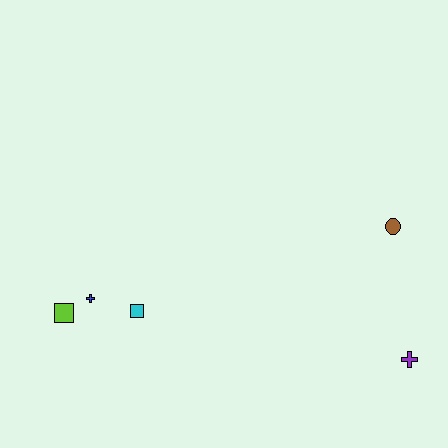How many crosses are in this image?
There are 2 crosses.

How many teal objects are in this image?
There are no teal objects.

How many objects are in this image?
There are 5 objects.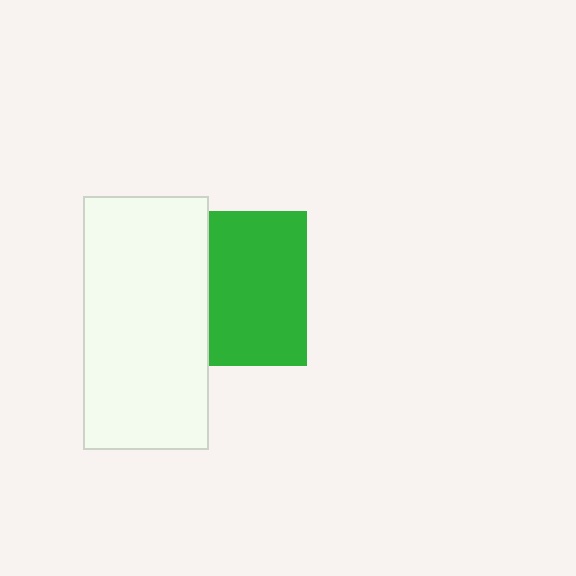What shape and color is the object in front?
The object in front is a white rectangle.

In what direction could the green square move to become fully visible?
The green square could move right. That would shift it out from behind the white rectangle entirely.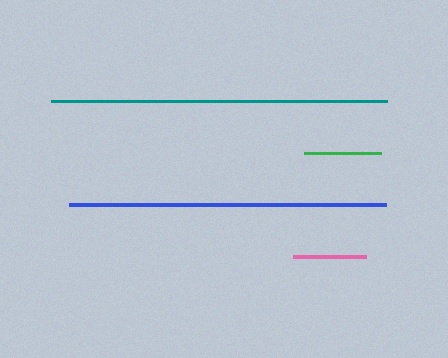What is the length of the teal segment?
The teal segment is approximately 335 pixels long.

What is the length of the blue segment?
The blue segment is approximately 317 pixels long.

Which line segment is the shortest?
The pink line is the shortest at approximately 73 pixels.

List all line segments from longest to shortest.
From longest to shortest: teal, blue, green, pink.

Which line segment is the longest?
The teal line is the longest at approximately 335 pixels.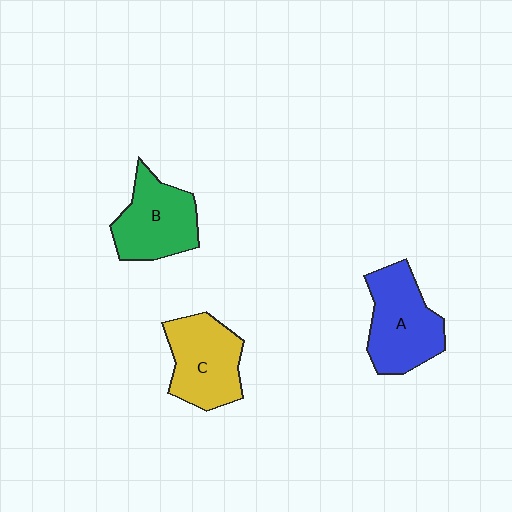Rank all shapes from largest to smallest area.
From largest to smallest: A (blue), C (yellow), B (green).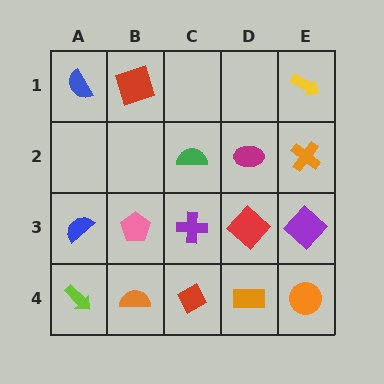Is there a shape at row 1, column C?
No, that cell is empty.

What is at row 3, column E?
A purple diamond.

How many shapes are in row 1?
3 shapes.